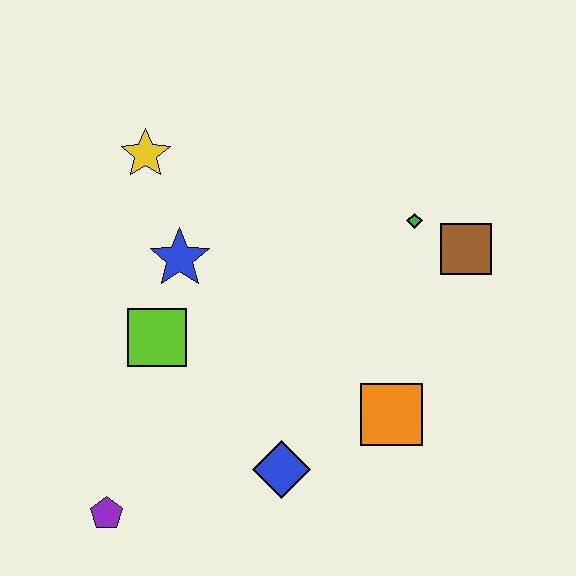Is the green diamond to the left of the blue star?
No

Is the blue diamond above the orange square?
No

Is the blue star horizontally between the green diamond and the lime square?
Yes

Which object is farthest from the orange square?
The yellow star is farthest from the orange square.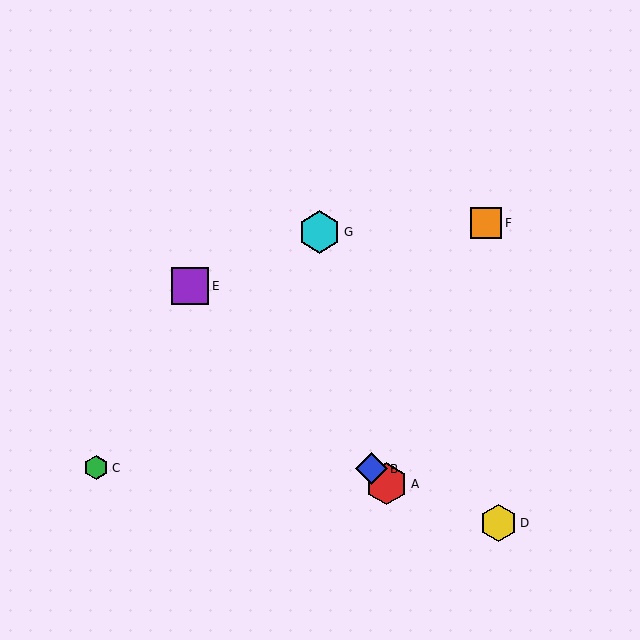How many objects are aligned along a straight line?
3 objects (A, B, E) are aligned along a straight line.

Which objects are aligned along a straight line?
Objects A, B, E are aligned along a straight line.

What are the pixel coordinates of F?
Object F is at (486, 223).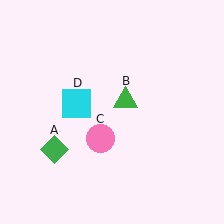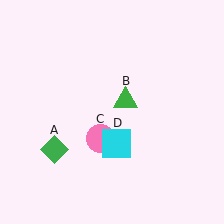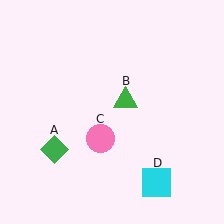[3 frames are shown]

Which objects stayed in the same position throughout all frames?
Green diamond (object A) and green triangle (object B) and pink circle (object C) remained stationary.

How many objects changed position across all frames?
1 object changed position: cyan square (object D).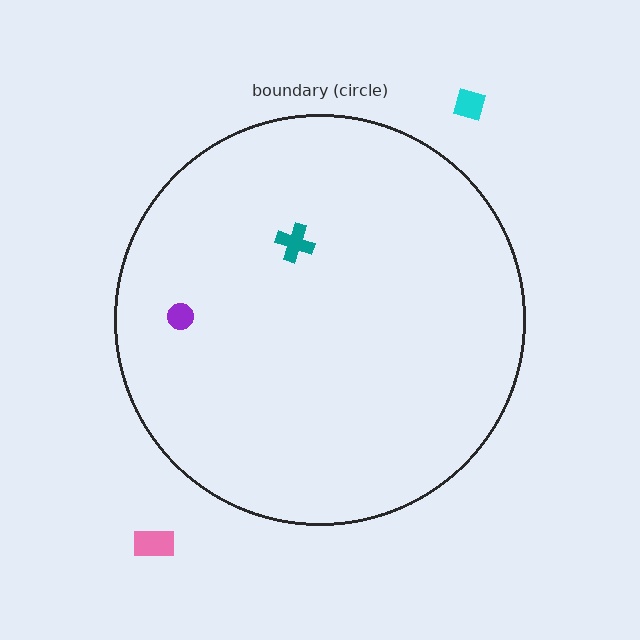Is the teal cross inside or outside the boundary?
Inside.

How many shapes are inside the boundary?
2 inside, 2 outside.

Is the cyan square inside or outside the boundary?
Outside.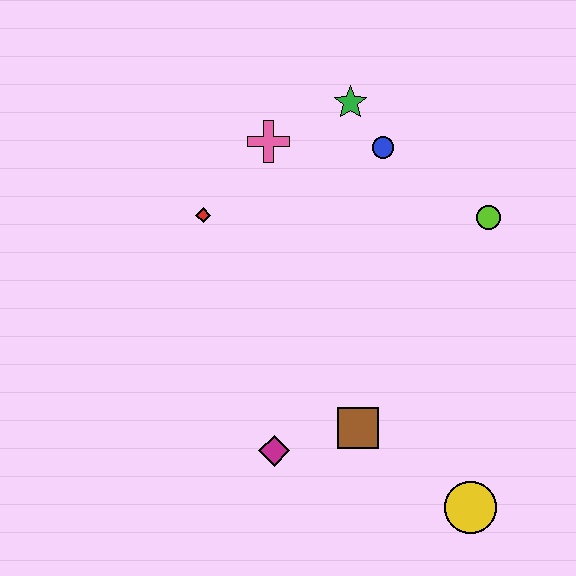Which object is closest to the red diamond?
The pink cross is closest to the red diamond.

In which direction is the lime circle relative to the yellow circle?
The lime circle is above the yellow circle.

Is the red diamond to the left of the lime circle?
Yes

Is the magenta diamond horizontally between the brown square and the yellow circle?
No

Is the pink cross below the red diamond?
No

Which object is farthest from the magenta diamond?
The green star is farthest from the magenta diamond.